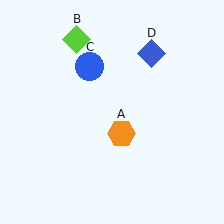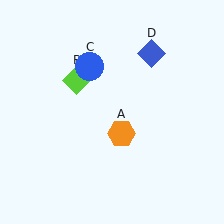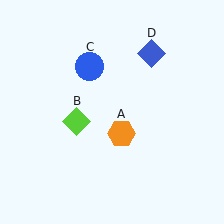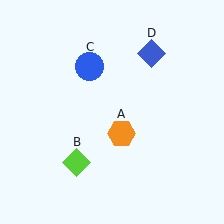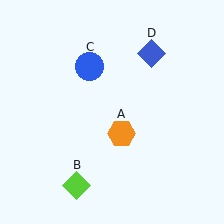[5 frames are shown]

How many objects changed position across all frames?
1 object changed position: lime diamond (object B).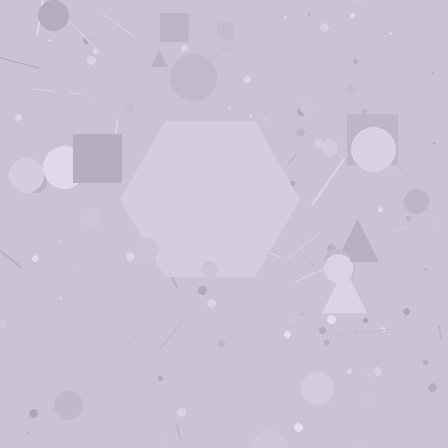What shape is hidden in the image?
A hexagon is hidden in the image.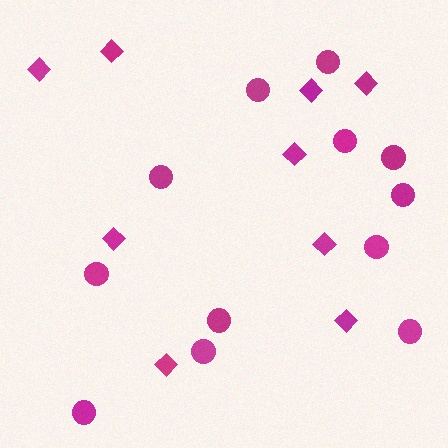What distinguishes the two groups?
There are 2 groups: one group of circles (12) and one group of diamonds (9).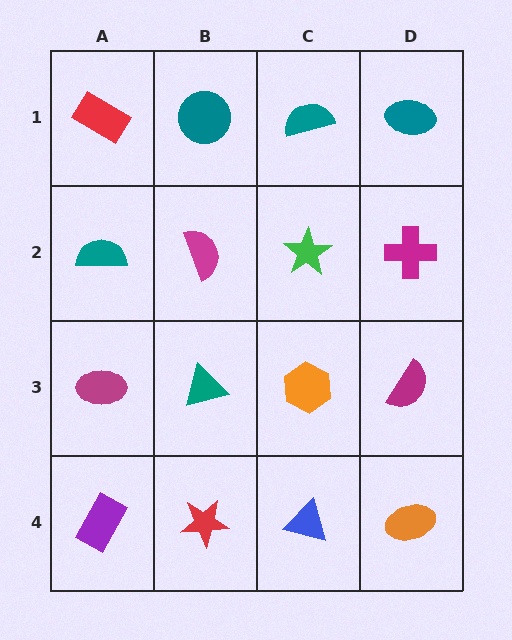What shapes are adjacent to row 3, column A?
A teal semicircle (row 2, column A), a purple rectangle (row 4, column A), a teal triangle (row 3, column B).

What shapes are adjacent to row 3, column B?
A magenta semicircle (row 2, column B), a red star (row 4, column B), a magenta ellipse (row 3, column A), an orange hexagon (row 3, column C).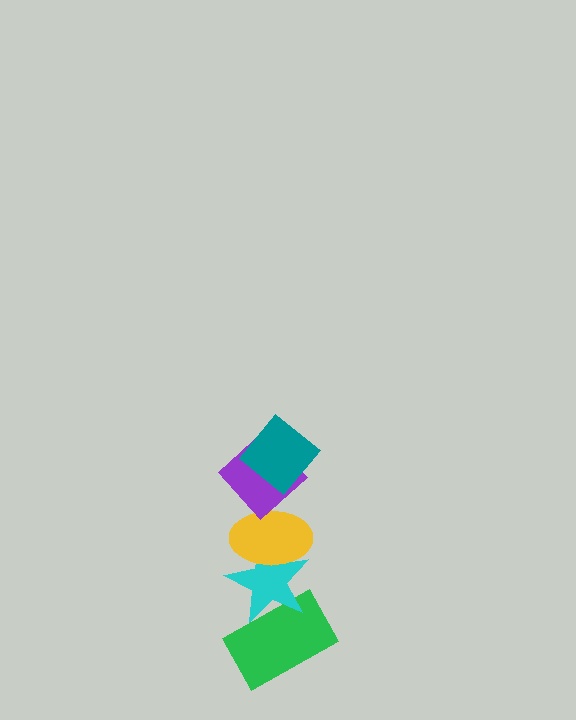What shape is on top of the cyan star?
The yellow ellipse is on top of the cyan star.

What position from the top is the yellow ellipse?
The yellow ellipse is 3rd from the top.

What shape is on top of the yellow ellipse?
The purple diamond is on top of the yellow ellipse.